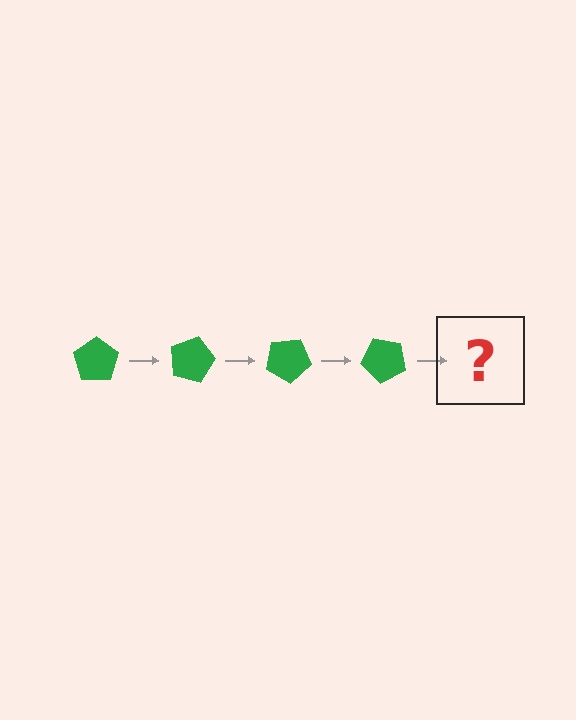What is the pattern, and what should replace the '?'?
The pattern is that the pentagon rotates 15 degrees each step. The '?' should be a green pentagon rotated 60 degrees.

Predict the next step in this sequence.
The next step is a green pentagon rotated 60 degrees.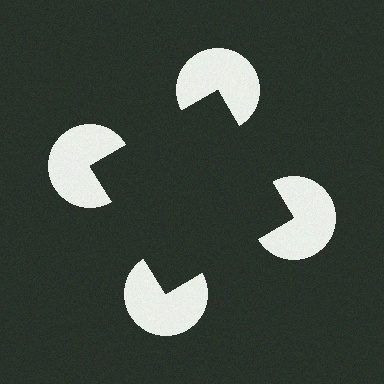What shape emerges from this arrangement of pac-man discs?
An illusory square — its edges are inferred from the aligned wedge cuts in the pac-man discs, not physically drawn.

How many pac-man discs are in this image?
There are 4 — one at each vertex of the illusory square.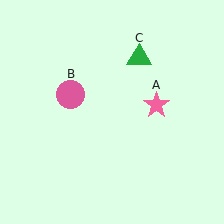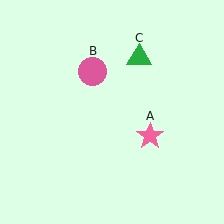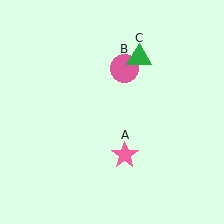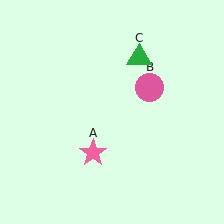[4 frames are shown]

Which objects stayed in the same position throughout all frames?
Green triangle (object C) remained stationary.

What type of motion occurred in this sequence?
The pink star (object A), pink circle (object B) rotated clockwise around the center of the scene.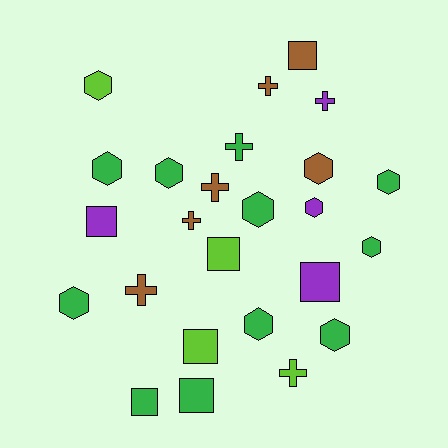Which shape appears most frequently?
Hexagon, with 11 objects.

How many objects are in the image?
There are 25 objects.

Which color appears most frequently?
Green, with 11 objects.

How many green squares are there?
There are 2 green squares.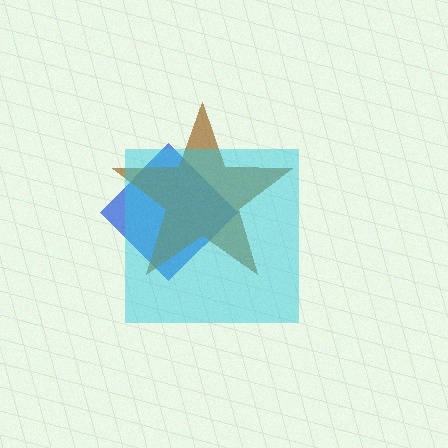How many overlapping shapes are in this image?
There are 3 overlapping shapes in the image.